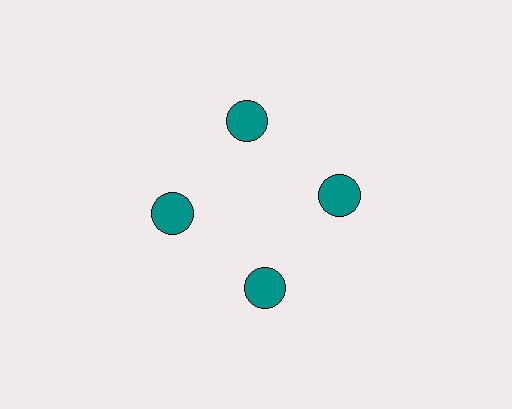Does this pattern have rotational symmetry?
Yes, this pattern has 4-fold rotational symmetry. It looks the same after rotating 90 degrees around the center.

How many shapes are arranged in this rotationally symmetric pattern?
There are 4 shapes, arranged in 4 groups of 1.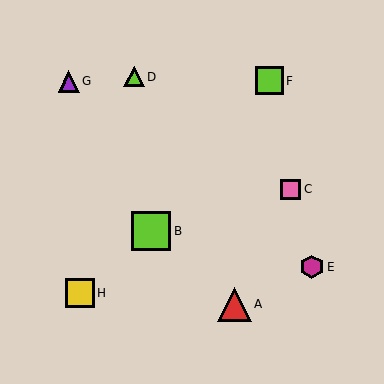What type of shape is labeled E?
Shape E is a magenta hexagon.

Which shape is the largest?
The lime square (labeled B) is the largest.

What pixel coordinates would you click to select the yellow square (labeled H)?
Click at (80, 293) to select the yellow square H.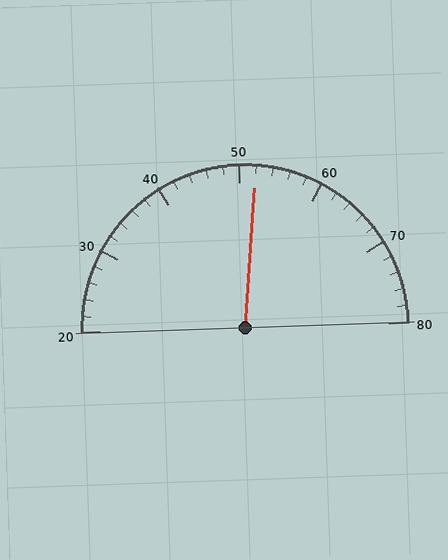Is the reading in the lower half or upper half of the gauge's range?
The reading is in the upper half of the range (20 to 80).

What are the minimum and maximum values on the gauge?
The gauge ranges from 20 to 80.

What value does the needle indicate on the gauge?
The needle indicates approximately 52.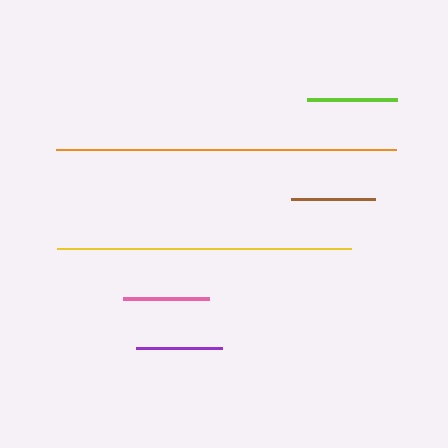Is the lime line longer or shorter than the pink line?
The lime line is longer than the pink line.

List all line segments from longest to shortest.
From longest to shortest: orange, yellow, lime, pink, purple, brown.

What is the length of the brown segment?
The brown segment is approximately 83 pixels long.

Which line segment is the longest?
The orange line is the longest at approximately 340 pixels.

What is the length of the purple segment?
The purple segment is approximately 85 pixels long.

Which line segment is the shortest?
The brown line is the shortest at approximately 83 pixels.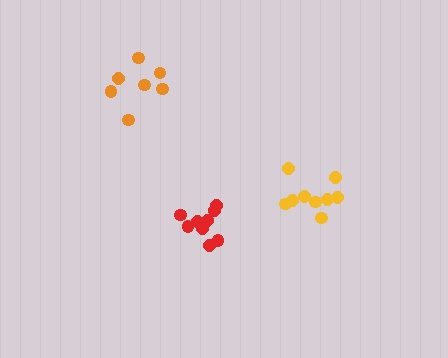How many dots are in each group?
Group 1: 9 dots, Group 2: 9 dots, Group 3: 7 dots (25 total).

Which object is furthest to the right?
The yellow cluster is rightmost.